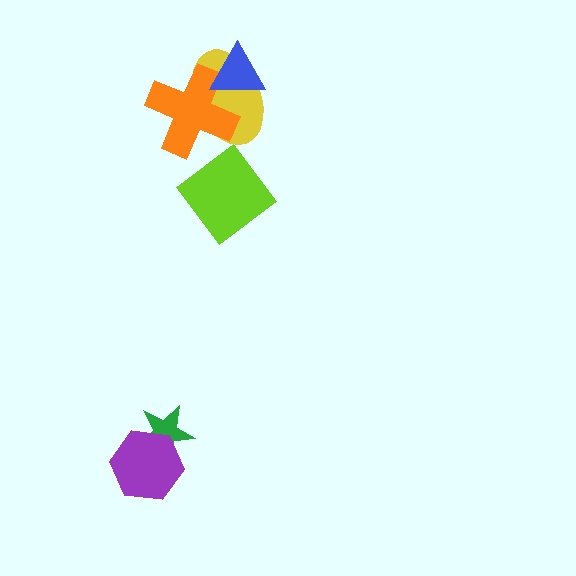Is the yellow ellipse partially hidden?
Yes, it is partially covered by another shape.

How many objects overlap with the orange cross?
2 objects overlap with the orange cross.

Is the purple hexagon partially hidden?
No, no other shape covers it.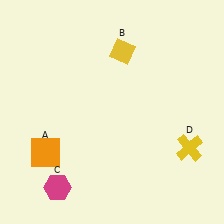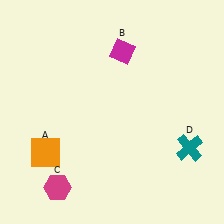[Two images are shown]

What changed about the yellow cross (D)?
In Image 1, D is yellow. In Image 2, it changed to teal.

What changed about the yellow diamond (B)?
In Image 1, B is yellow. In Image 2, it changed to magenta.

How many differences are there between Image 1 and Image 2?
There are 2 differences between the two images.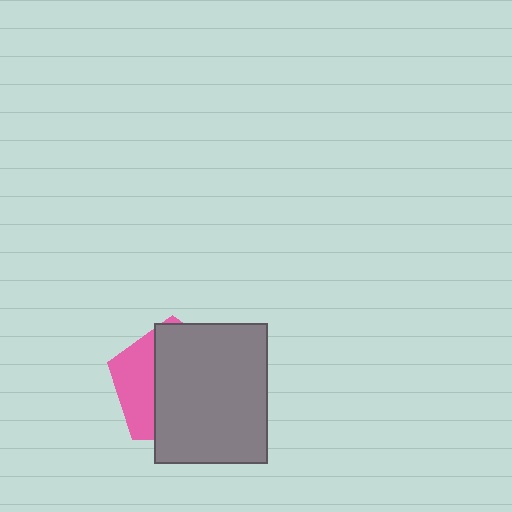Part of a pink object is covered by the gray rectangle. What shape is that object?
It is a pentagon.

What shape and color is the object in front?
The object in front is a gray rectangle.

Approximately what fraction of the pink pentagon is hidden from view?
Roughly 69% of the pink pentagon is hidden behind the gray rectangle.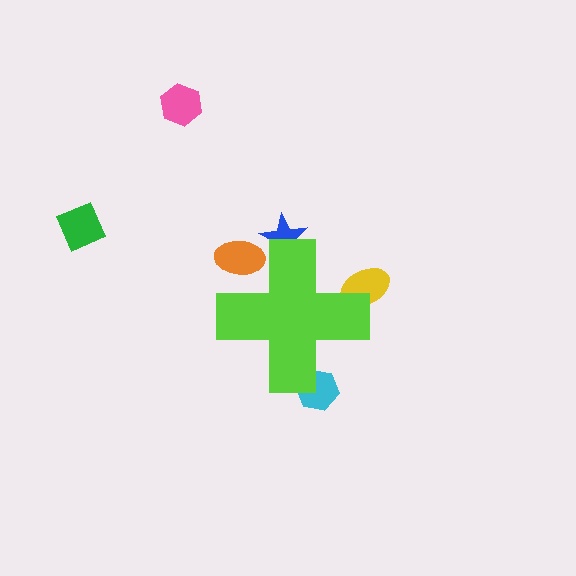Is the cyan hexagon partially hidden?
Yes, the cyan hexagon is partially hidden behind the lime cross.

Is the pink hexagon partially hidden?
No, the pink hexagon is fully visible.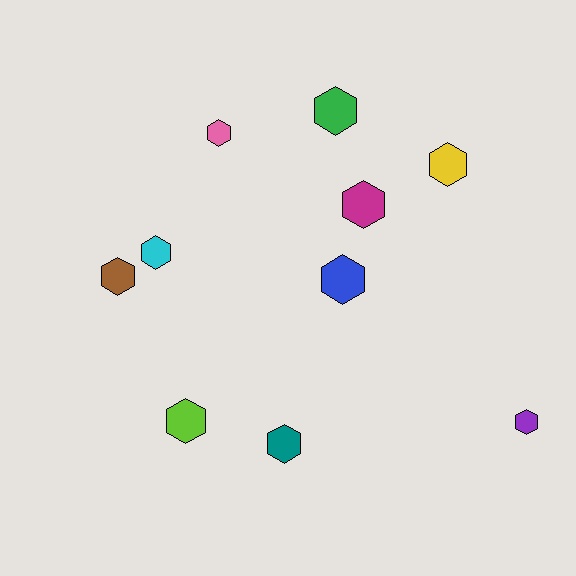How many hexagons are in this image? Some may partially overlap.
There are 10 hexagons.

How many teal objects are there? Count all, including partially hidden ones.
There is 1 teal object.